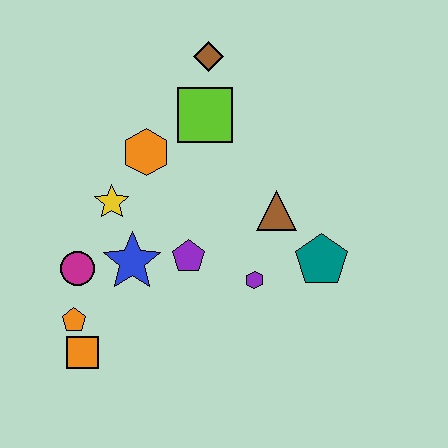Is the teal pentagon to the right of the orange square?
Yes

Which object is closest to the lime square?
The brown diamond is closest to the lime square.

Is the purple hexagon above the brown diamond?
No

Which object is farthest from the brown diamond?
The orange square is farthest from the brown diamond.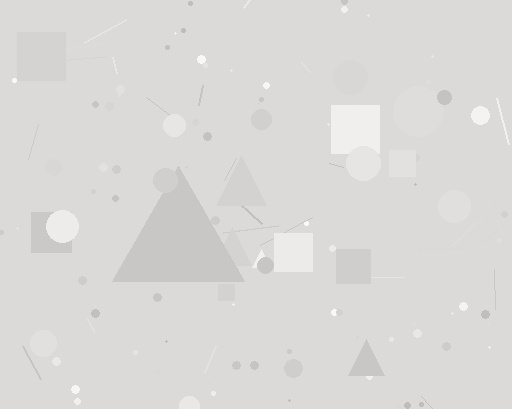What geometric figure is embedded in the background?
A triangle is embedded in the background.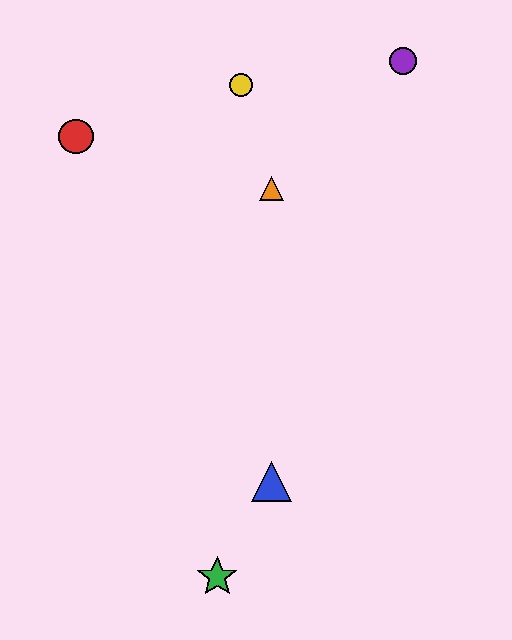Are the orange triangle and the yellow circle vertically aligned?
No, the orange triangle is at x≈271 and the yellow circle is at x≈241.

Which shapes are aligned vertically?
The blue triangle, the orange triangle are aligned vertically.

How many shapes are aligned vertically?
2 shapes (the blue triangle, the orange triangle) are aligned vertically.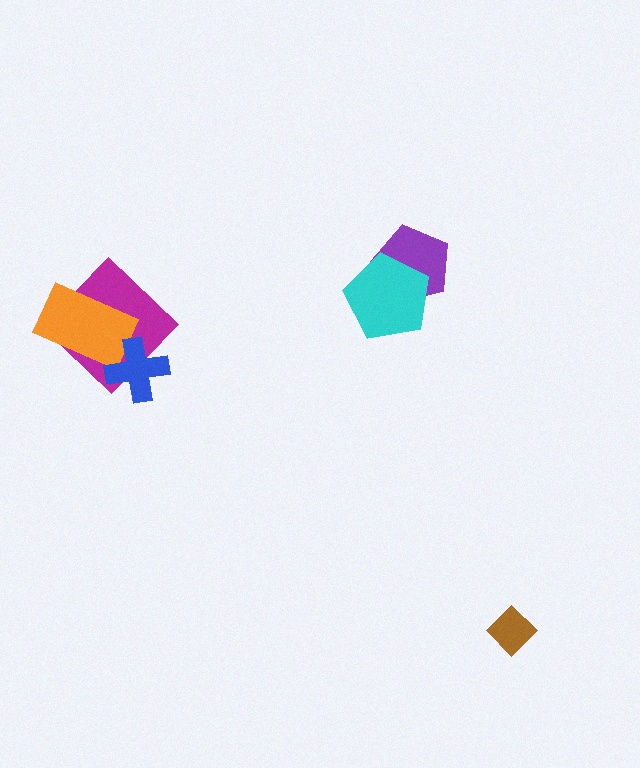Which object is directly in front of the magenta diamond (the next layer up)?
The orange rectangle is directly in front of the magenta diamond.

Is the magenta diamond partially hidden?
Yes, it is partially covered by another shape.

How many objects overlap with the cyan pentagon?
1 object overlaps with the cyan pentagon.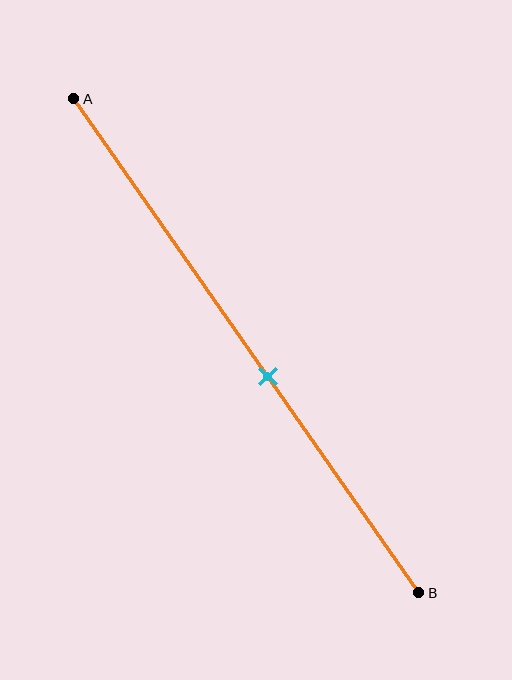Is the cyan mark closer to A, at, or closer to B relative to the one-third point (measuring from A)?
The cyan mark is closer to point B than the one-third point of segment AB.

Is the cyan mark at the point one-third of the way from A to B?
No, the mark is at about 55% from A, not at the 33% one-third point.